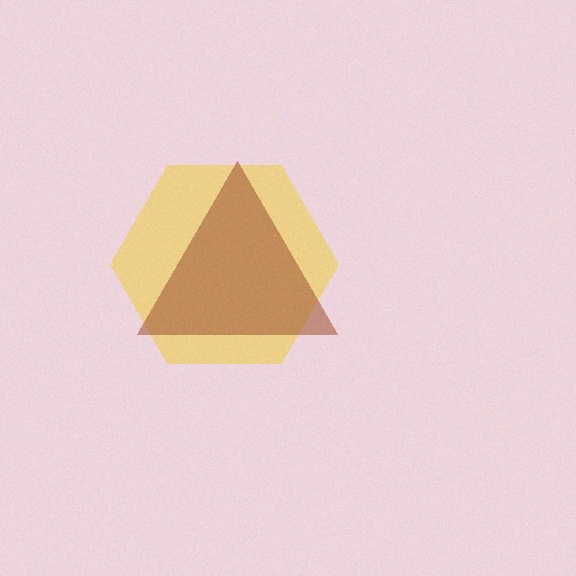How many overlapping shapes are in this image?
There are 2 overlapping shapes in the image.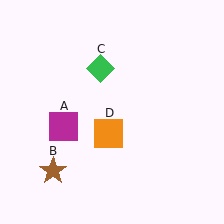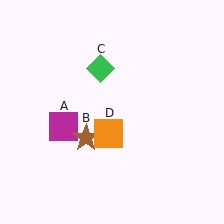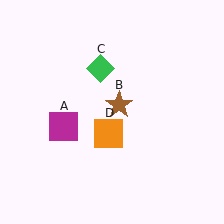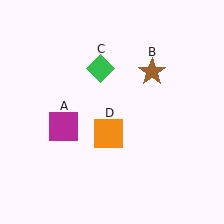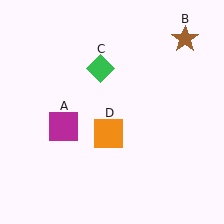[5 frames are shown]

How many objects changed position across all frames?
1 object changed position: brown star (object B).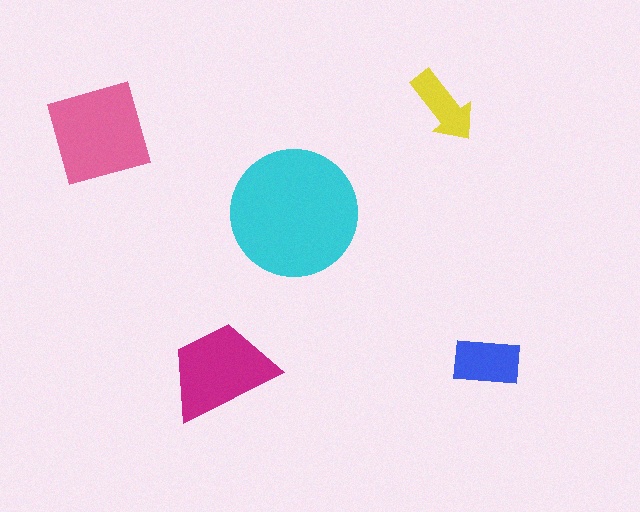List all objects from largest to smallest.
The cyan circle, the pink diamond, the magenta trapezoid, the blue rectangle, the yellow arrow.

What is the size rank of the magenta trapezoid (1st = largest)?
3rd.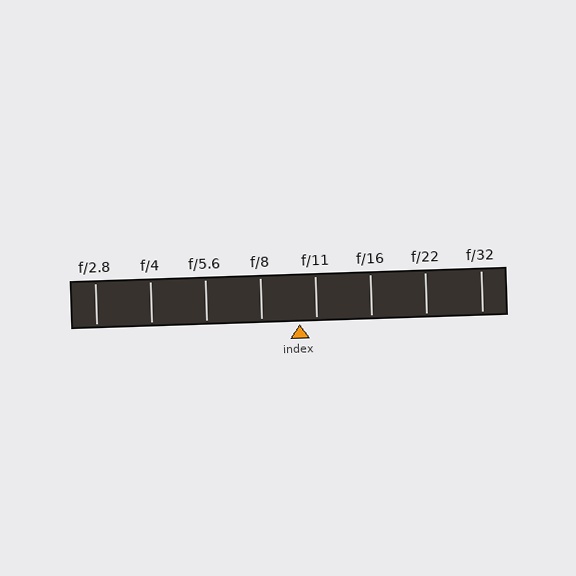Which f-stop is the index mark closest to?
The index mark is closest to f/11.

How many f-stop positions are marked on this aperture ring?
There are 8 f-stop positions marked.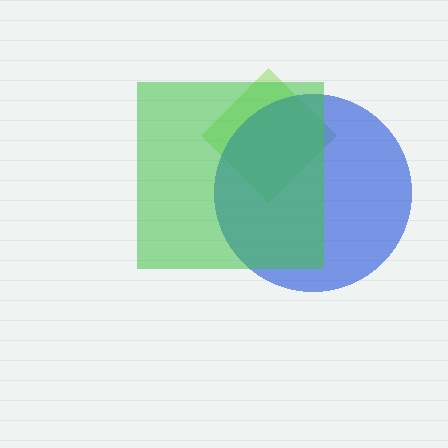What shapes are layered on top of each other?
The layered shapes are: a lime diamond, a blue circle, a green square.